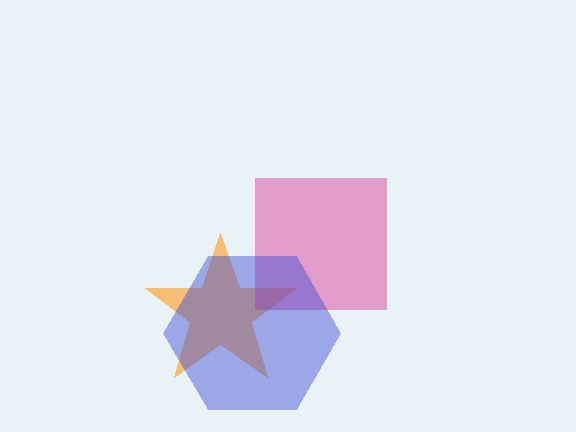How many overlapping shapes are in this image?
There are 3 overlapping shapes in the image.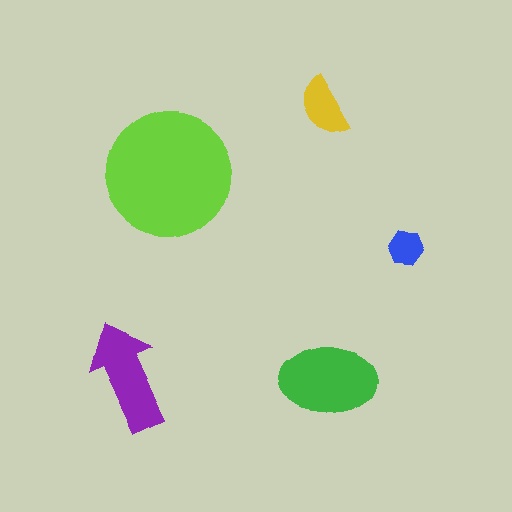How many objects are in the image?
There are 5 objects in the image.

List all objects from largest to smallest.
The lime circle, the green ellipse, the purple arrow, the yellow semicircle, the blue hexagon.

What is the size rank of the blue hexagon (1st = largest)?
5th.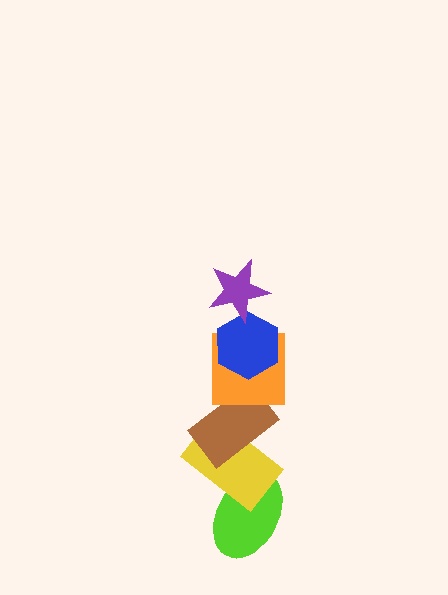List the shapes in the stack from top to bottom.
From top to bottom: the purple star, the blue hexagon, the orange square, the brown rectangle, the yellow rectangle, the lime ellipse.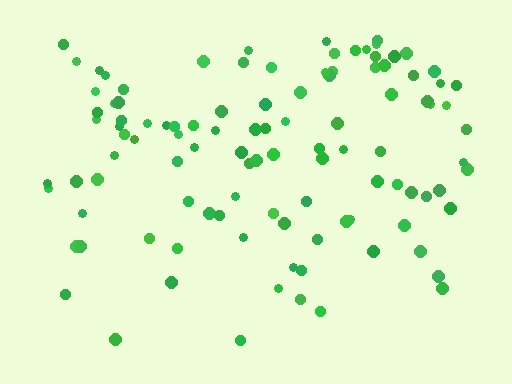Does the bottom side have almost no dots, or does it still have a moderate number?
Still a moderate number, just noticeably fewer than the top.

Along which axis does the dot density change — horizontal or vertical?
Vertical.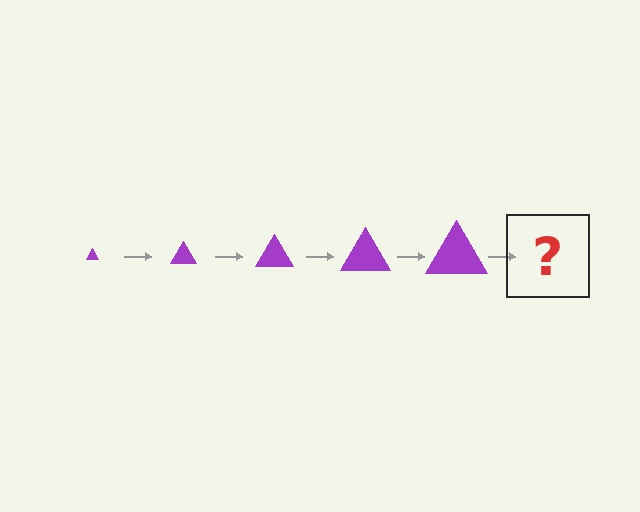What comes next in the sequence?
The next element should be a purple triangle, larger than the previous one.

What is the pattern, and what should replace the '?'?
The pattern is that the triangle gets progressively larger each step. The '?' should be a purple triangle, larger than the previous one.